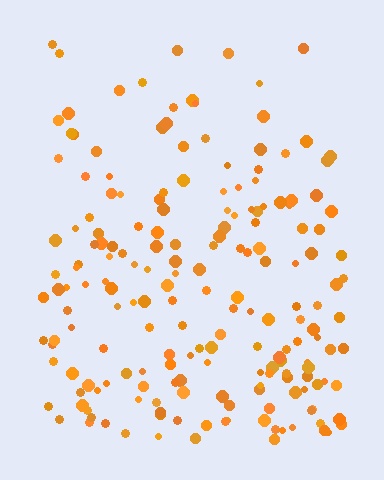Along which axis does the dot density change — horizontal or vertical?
Vertical.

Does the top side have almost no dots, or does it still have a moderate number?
Still a moderate number, just noticeably fewer than the bottom.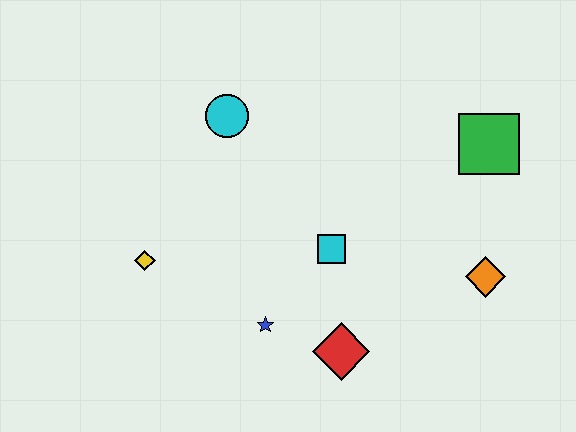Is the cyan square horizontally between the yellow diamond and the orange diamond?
Yes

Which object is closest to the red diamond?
The blue star is closest to the red diamond.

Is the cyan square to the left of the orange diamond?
Yes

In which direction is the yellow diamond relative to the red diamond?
The yellow diamond is to the left of the red diamond.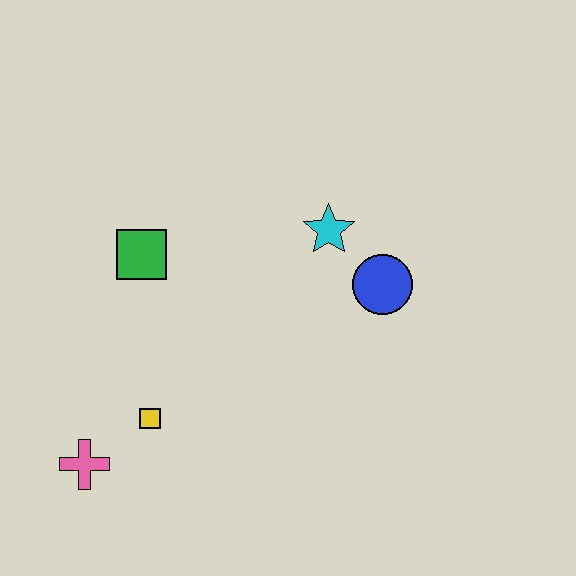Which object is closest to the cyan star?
The blue circle is closest to the cyan star.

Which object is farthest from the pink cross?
The blue circle is farthest from the pink cross.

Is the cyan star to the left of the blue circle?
Yes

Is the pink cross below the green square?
Yes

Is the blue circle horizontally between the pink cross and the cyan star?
No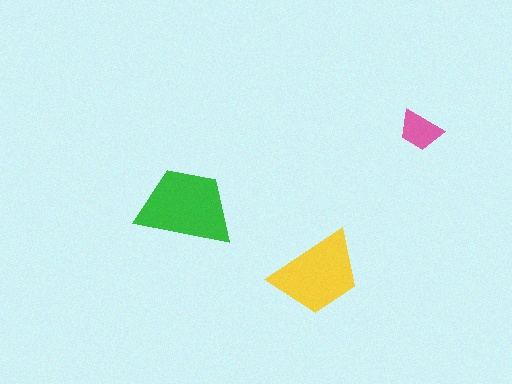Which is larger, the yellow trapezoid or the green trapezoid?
The green one.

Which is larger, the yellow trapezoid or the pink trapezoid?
The yellow one.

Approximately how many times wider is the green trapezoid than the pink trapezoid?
About 2 times wider.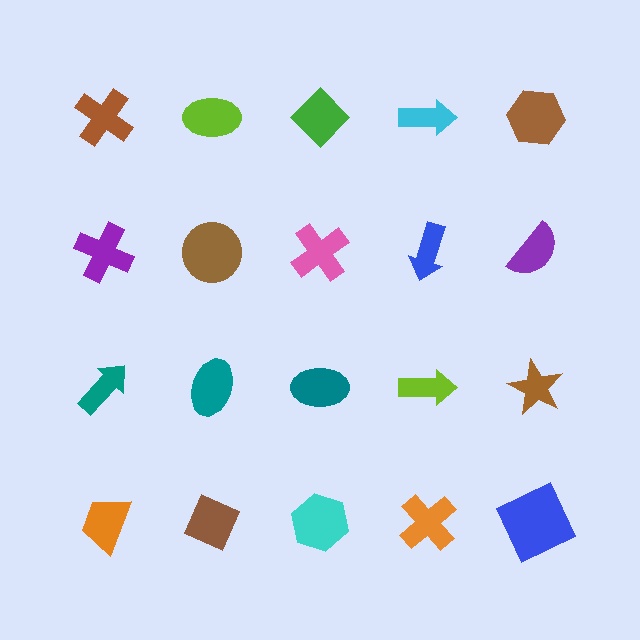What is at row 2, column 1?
A purple cross.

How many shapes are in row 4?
5 shapes.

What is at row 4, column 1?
An orange trapezoid.